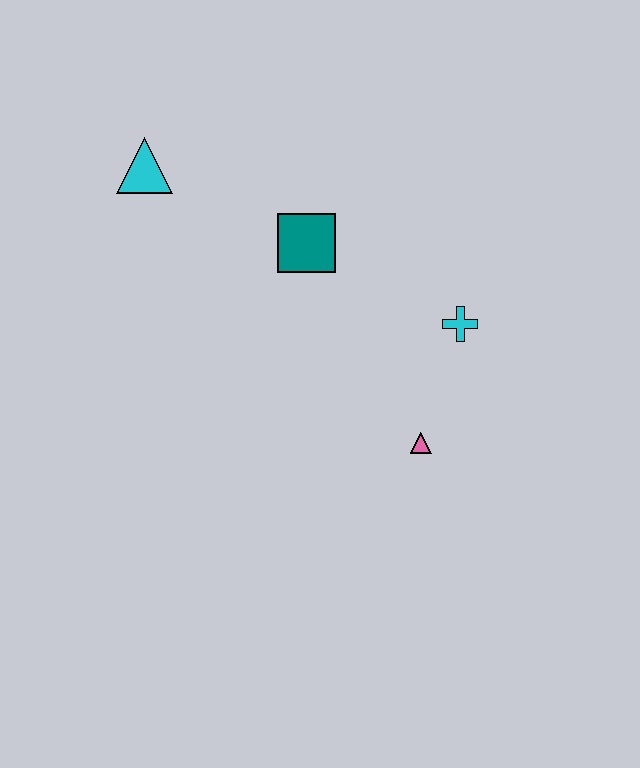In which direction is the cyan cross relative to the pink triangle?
The cyan cross is above the pink triangle.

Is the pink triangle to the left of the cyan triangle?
No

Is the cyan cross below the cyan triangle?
Yes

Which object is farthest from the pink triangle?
The cyan triangle is farthest from the pink triangle.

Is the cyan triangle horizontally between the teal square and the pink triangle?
No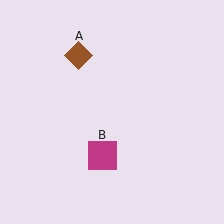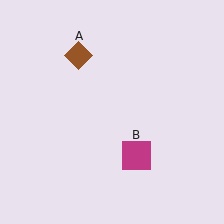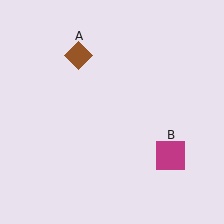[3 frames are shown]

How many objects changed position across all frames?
1 object changed position: magenta square (object B).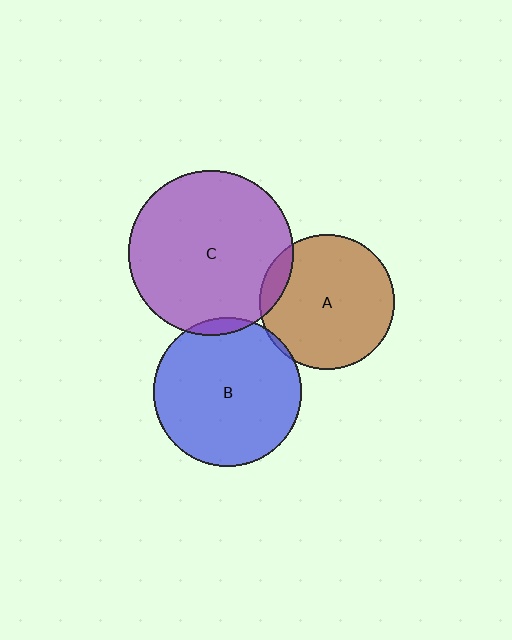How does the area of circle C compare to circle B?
Approximately 1.2 times.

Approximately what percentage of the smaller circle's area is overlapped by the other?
Approximately 5%.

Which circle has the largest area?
Circle C (purple).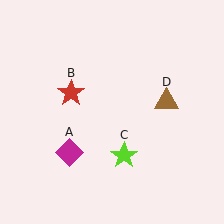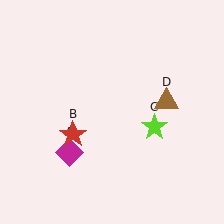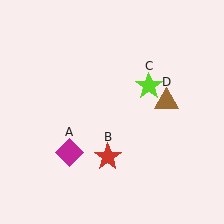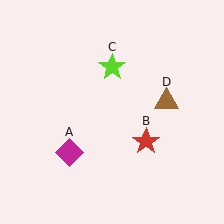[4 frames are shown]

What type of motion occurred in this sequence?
The red star (object B), lime star (object C) rotated counterclockwise around the center of the scene.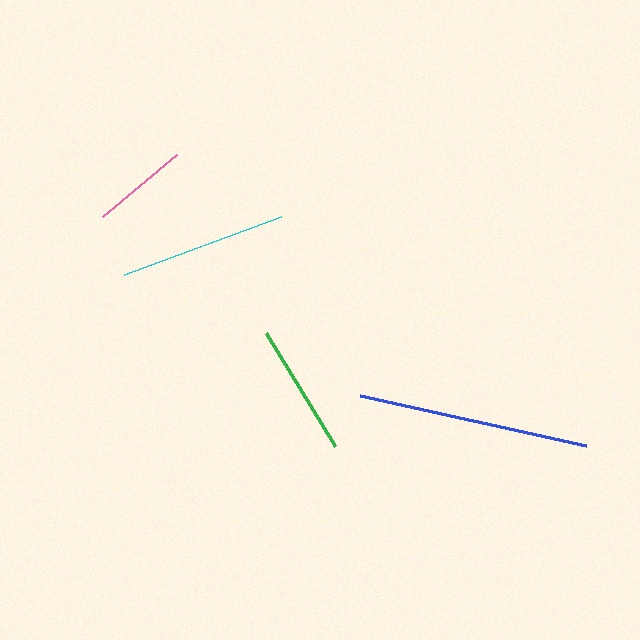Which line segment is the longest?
The blue line is the longest at approximately 231 pixels.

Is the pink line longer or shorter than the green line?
The green line is longer than the pink line.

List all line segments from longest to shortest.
From longest to shortest: blue, cyan, green, pink.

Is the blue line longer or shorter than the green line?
The blue line is longer than the green line.